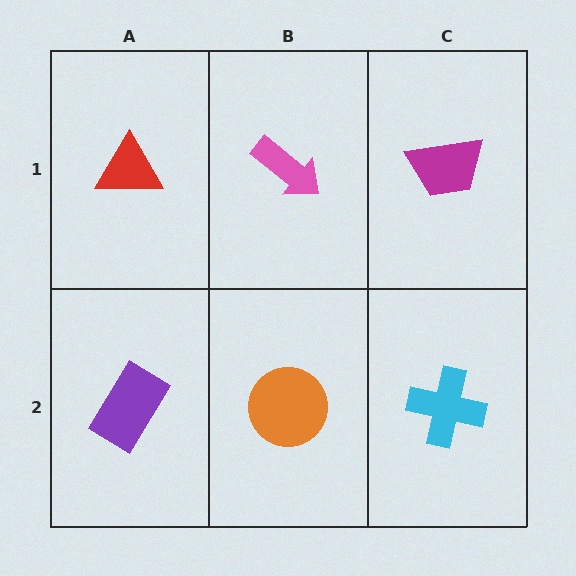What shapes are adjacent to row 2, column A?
A red triangle (row 1, column A), an orange circle (row 2, column B).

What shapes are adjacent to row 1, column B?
An orange circle (row 2, column B), a red triangle (row 1, column A), a magenta trapezoid (row 1, column C).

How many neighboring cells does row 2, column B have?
3.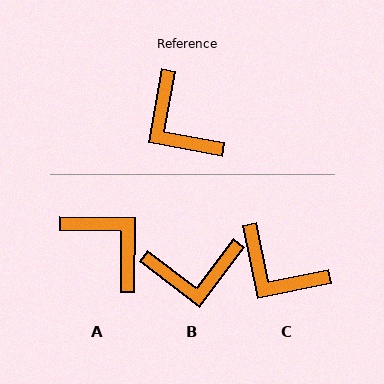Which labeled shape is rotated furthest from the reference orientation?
A, about 170 degrees away.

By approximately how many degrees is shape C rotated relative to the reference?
Approximately 22 degrees counter-clockwise.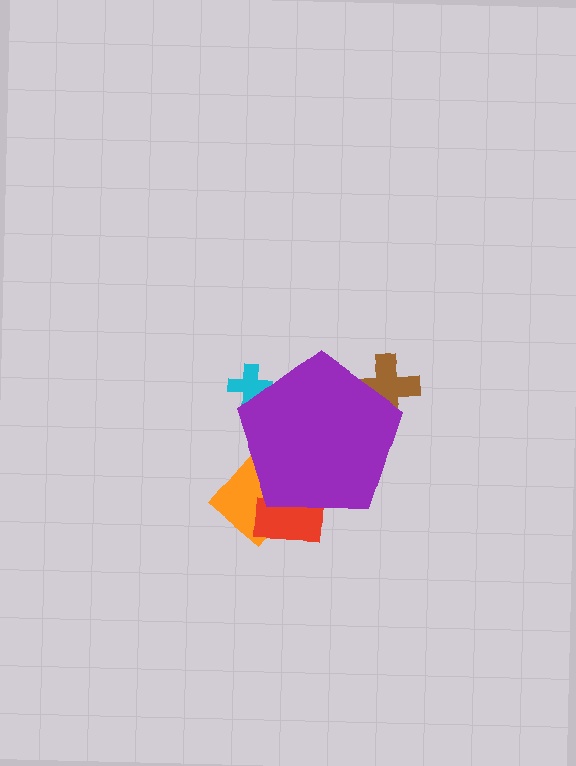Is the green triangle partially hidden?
Yes, the green triangle is partially hidden behind the purple pentagon.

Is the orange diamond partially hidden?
Yes, the orange diamond is partially hidden behind the purple pentagon.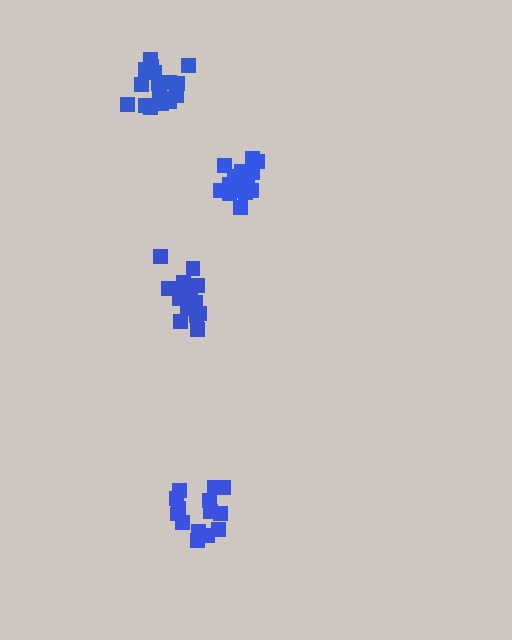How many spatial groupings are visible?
There are 4 spatial groupings.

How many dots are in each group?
Group 1: 17 dots, Group 2: 19 dots, Group 3: 14 dots, Group 4: 17 dots (67 total).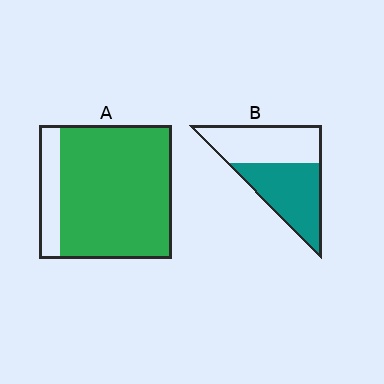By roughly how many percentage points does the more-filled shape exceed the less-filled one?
By roughly 35 percentage points (A over B).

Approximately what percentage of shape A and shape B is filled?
A is approximately 85% and B is approximately 50%.